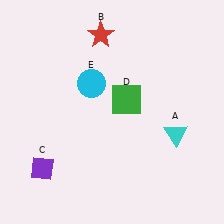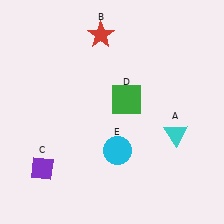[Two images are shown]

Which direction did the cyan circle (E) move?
The cyan circle (E) moved down.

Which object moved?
The cyan circle (E) moved down.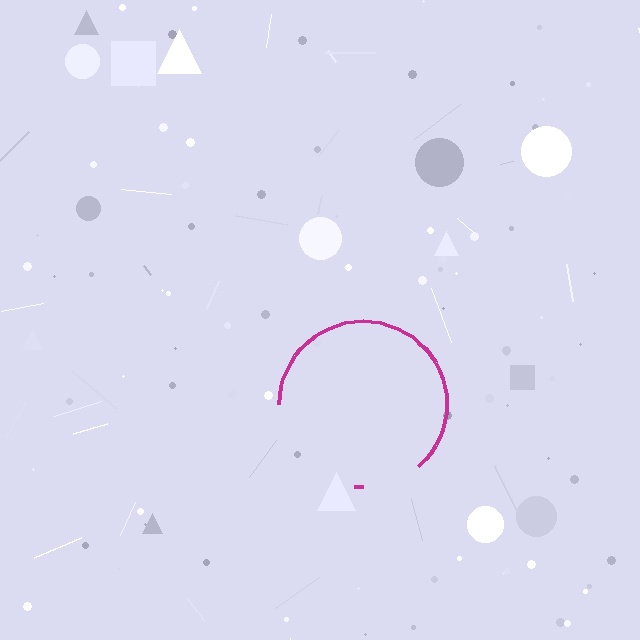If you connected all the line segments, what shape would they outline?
They would outline a circle.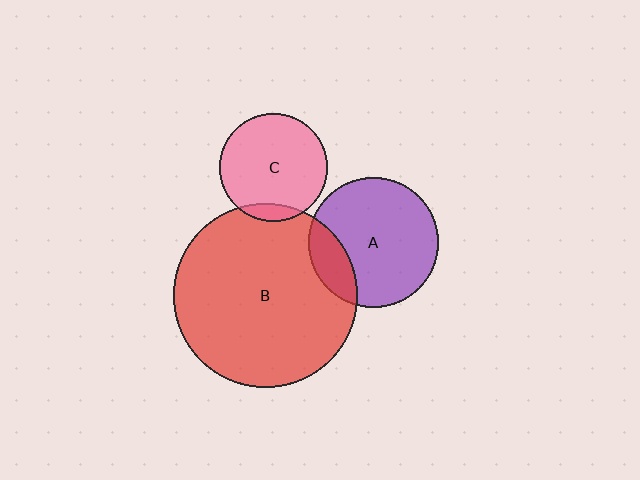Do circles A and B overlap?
Yes.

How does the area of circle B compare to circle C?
Approximately 2.9 times.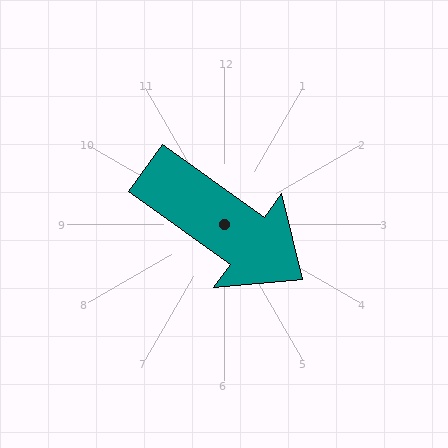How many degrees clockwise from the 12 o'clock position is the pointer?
Approximately 126 degrees.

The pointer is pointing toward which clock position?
Roughly 4 o'clock.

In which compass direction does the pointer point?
Southeast.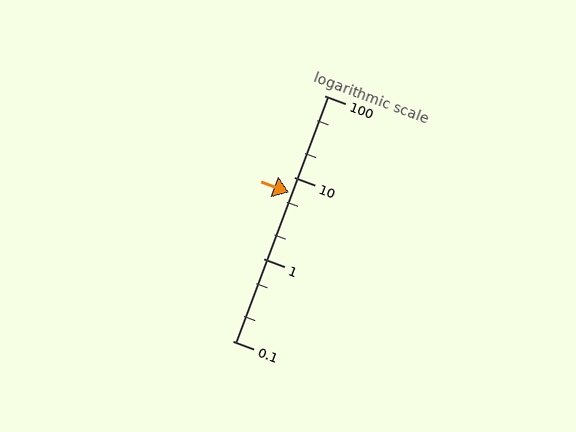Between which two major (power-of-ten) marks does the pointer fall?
The pointer is between 1 and 10.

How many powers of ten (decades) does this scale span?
The scale spans 3 decades, from 0.1 to 100.